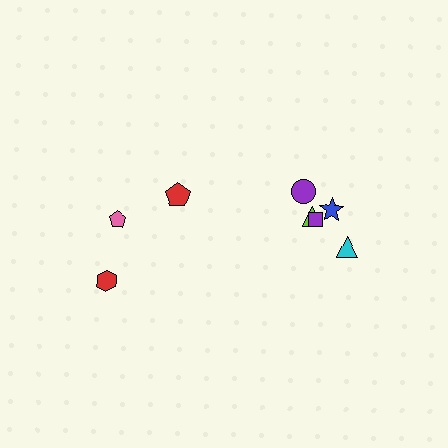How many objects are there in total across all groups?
There are 8 objects.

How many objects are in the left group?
There are 3 objects.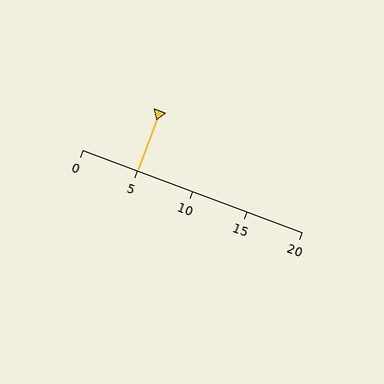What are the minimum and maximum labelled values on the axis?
The axis runs from 0 to 20.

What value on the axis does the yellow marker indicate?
The marker indicates approximately 5.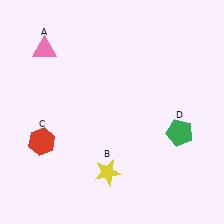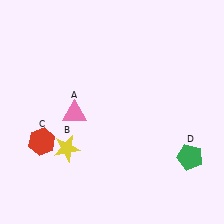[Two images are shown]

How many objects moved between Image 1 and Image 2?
3 objects moved between the two images.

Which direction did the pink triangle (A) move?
The pink triangle (A) moved down.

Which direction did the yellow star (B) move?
The yellow star (B) moved left.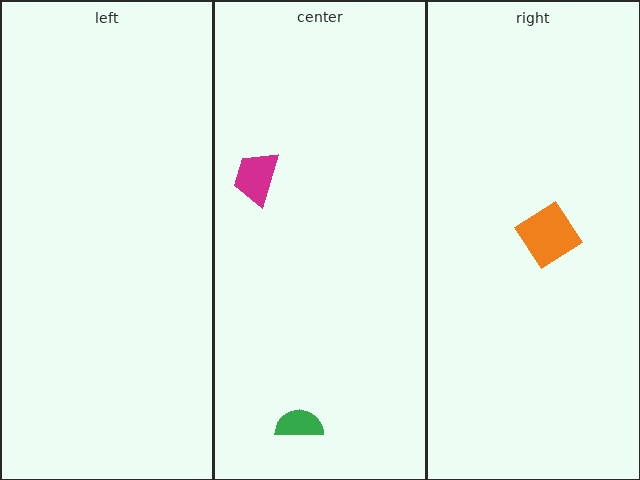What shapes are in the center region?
The green semicircle, the magenta trapezoid.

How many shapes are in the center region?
2.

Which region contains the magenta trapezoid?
The center region.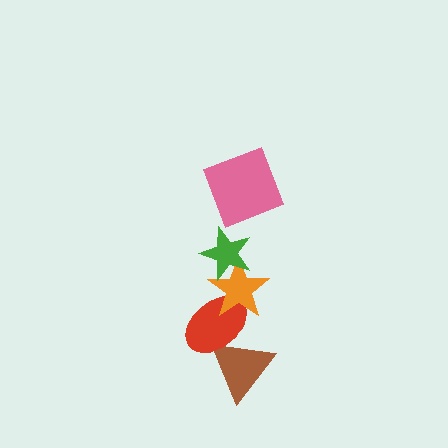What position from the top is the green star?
The green star is 2nd from the top.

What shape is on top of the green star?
The pink square is on top of the green star.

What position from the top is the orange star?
The orange star is 3rd from the top.